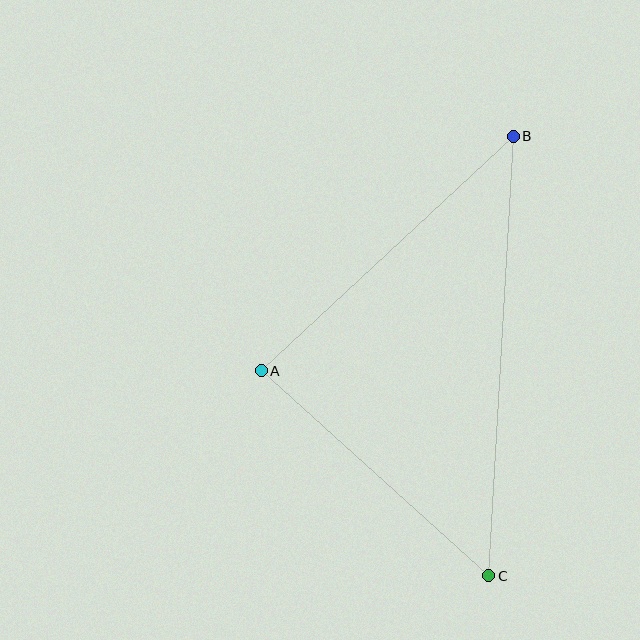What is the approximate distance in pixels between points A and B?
The distance between A and B is approximately 344 pixels.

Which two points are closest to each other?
Points A and C are closest to each other.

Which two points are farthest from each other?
Points B and C are farthest from each other.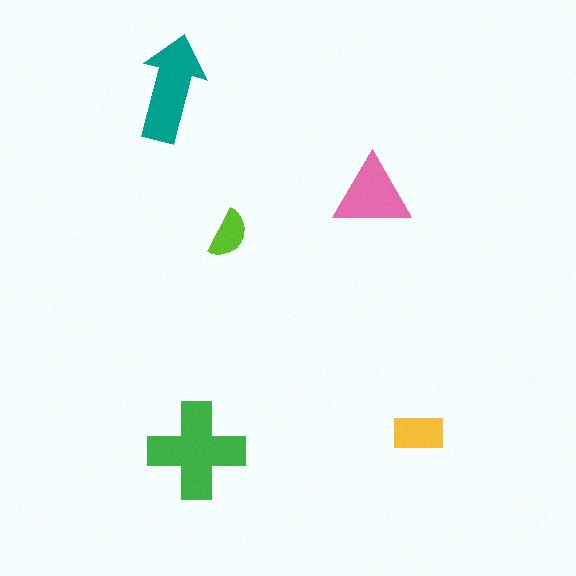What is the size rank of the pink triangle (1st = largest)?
3rd.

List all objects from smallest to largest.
The lime semicircle, the yellow rectangle, the pink triangle, the teal arrow, the green cross.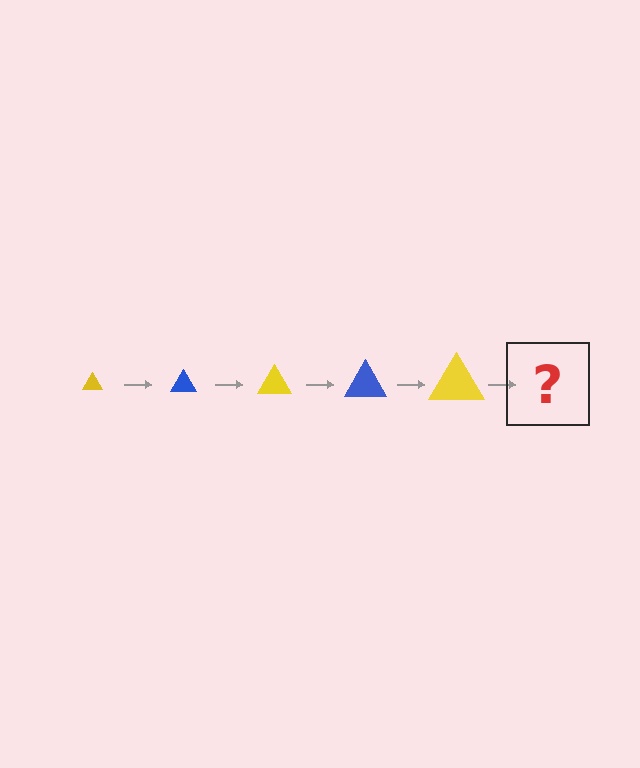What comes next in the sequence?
The next element should be a blue triangle, larger than the previous one.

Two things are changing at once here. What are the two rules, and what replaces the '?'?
The two rules are that the triangle grows larger each step and the color cycles through yellow and blue. The '?' should be a blue triangle, larger than the previous one.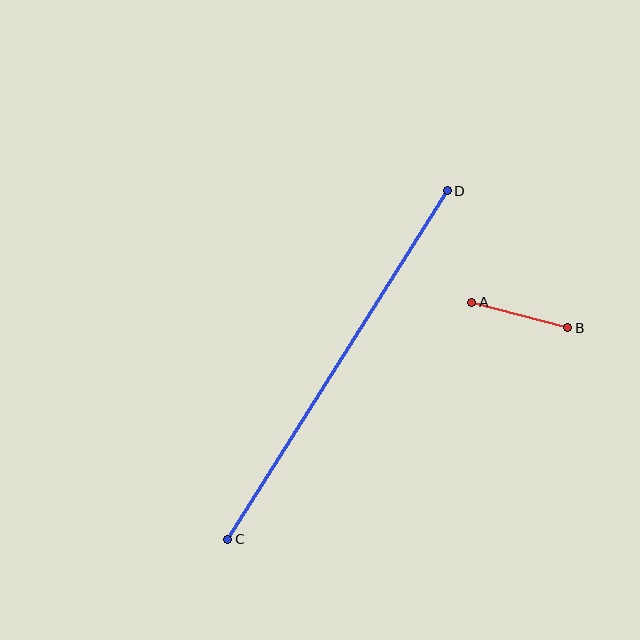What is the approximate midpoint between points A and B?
The midpoint is at approximately (520, 315) pixels.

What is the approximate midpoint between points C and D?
The midpoint is at approximately (338, 365) pixels.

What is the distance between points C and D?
The distance is approximately 412 pixels.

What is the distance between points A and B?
The distance is approximately 100 pixels.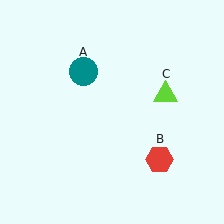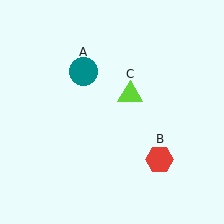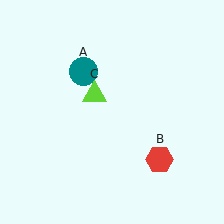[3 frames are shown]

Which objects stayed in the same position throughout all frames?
Teal circle (object A) and red hexagon (object B) remained stationary.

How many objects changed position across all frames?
1 object changed position: lime triangle (object C).